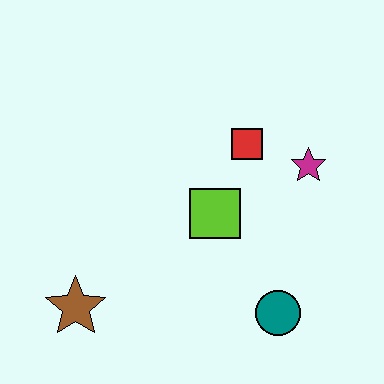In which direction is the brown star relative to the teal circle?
The brown star is to the left of the teal circle.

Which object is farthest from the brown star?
The magenta star is farthest from the brown star.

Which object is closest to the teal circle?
The lime square is closest to the teal circle.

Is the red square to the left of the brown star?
No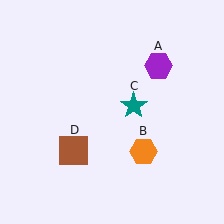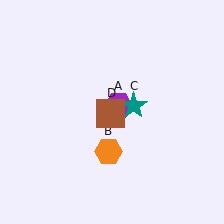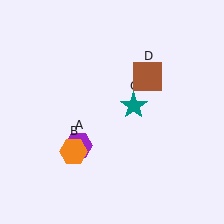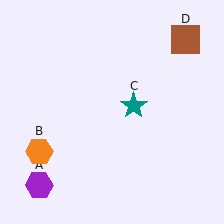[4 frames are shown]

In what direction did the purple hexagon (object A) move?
The purple hexagon (object A) moved down and to the left.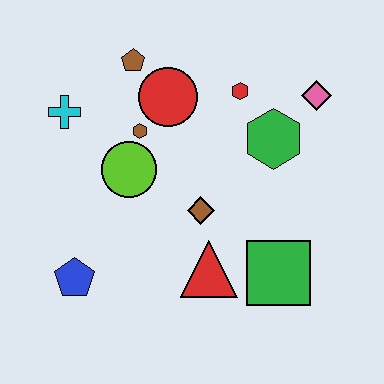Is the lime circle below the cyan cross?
Yes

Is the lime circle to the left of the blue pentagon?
No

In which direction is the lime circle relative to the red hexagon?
The lime circle is to the left of the red hexagon.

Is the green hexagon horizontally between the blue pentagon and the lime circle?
No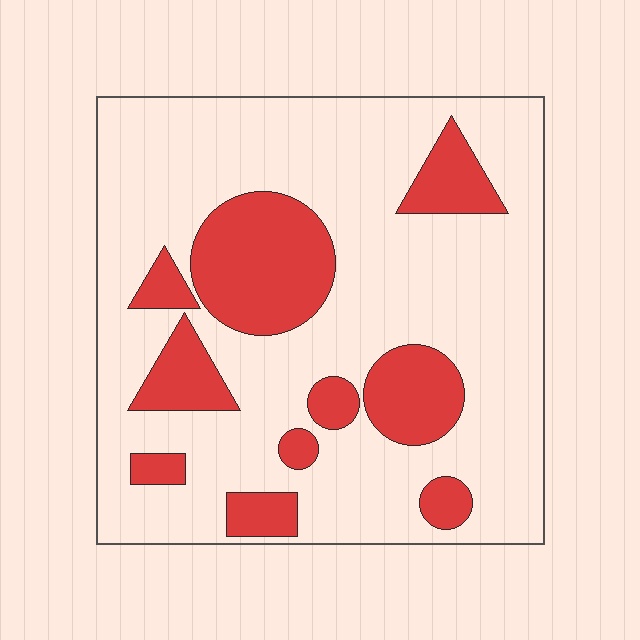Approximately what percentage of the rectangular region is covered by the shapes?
Approximately 25%.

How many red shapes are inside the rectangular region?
10.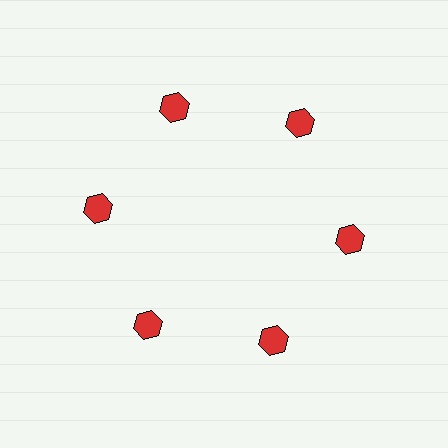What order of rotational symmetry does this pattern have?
This pattern has 6-fold rotational symmetry.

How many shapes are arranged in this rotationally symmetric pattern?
There are 6 shapes, arranged in 6 groups of 1.